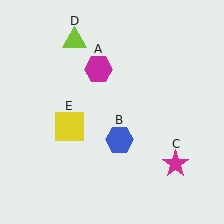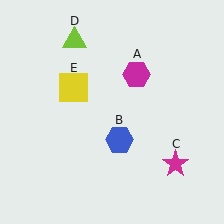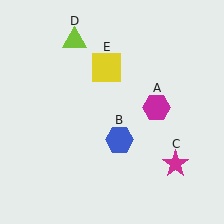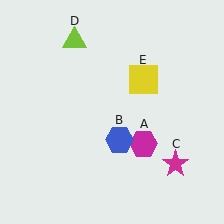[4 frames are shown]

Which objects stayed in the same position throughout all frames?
Blue hexagon (object B) and magenta star (object C) and lime triangle (object D) remained stationary.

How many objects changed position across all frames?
2 objects changed position: magenta hexagon (object A), yellow square (object E).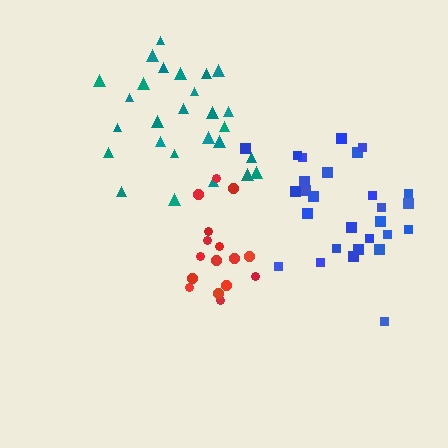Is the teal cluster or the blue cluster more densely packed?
Teal.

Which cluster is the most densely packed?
Teal.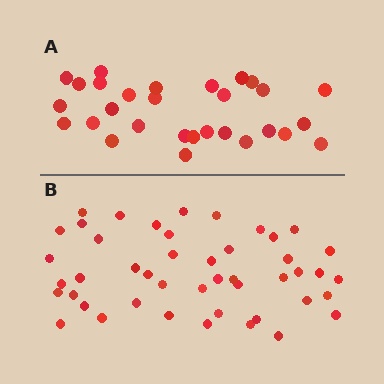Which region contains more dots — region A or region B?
Region B (the bottom region) has more dots.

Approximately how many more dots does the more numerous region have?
Region B has approximately 15 more dots than region A.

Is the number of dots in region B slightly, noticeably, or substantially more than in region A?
Region B has substantially more. The ratio is roughly 1.6 to 1.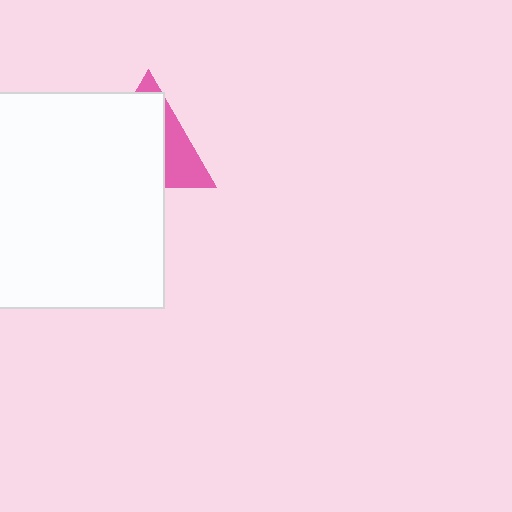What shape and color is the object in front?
The object in front is a white square.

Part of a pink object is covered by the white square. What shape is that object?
It is a triangle.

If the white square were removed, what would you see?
You would see the complete pink triangle.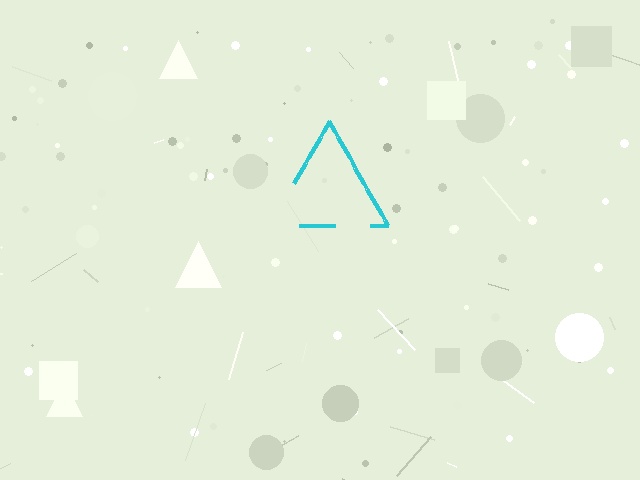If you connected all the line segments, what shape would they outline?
They would outline a triangle.